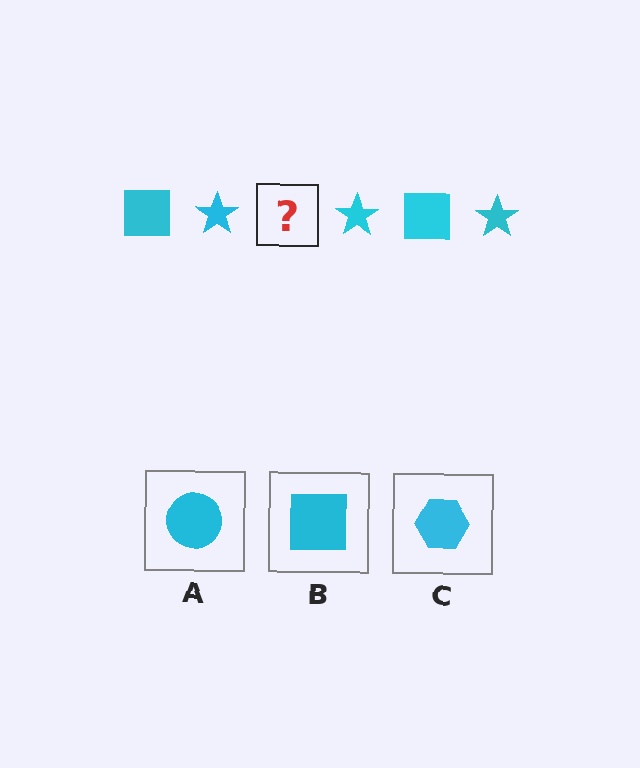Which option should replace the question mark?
Option B.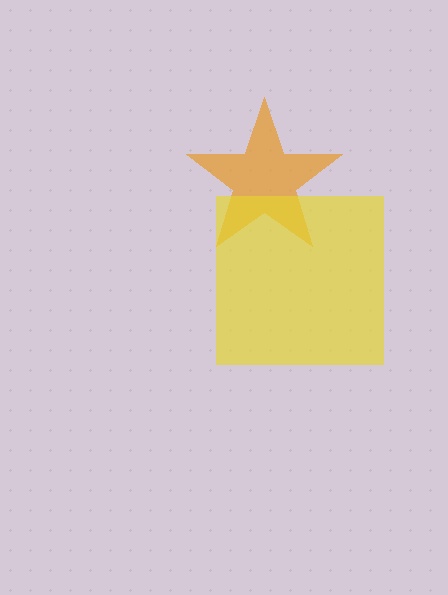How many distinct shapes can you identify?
There are 2 distinct shapes: an orange star, a yellow square.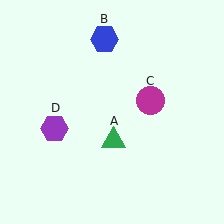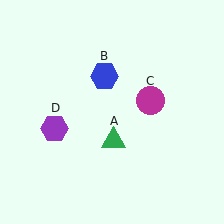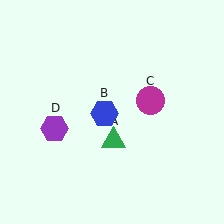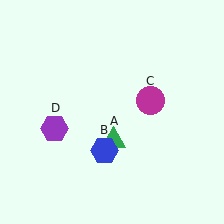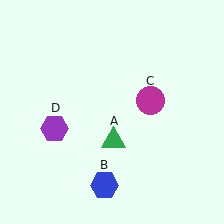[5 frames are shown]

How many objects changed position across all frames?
1 object changed position: blue hexagon (object B).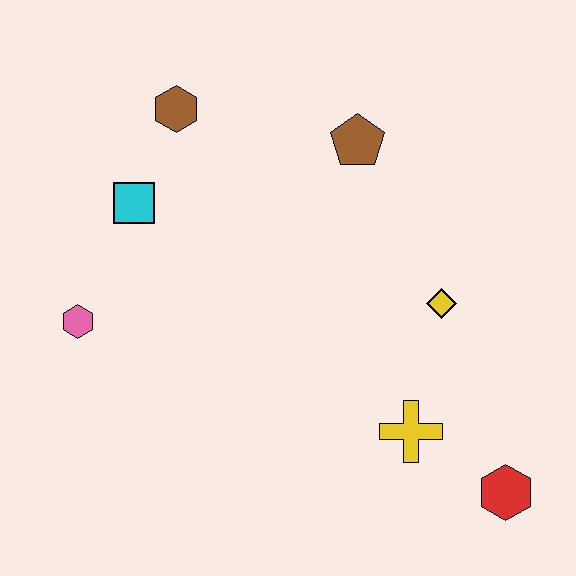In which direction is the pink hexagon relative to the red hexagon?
The pink hexagon is to the left of the red hexagon.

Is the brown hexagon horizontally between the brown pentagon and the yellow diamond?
No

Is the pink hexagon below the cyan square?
Yes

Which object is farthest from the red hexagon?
The brown hexagon is farthest from the red hexagon.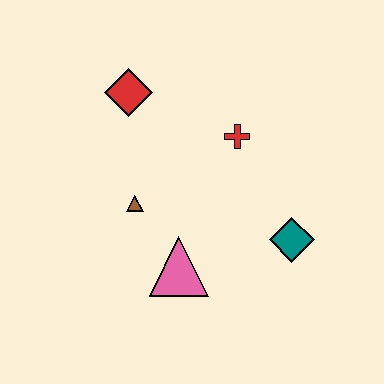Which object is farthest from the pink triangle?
The red diamond is farthest from the pink triangle.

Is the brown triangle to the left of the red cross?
Yes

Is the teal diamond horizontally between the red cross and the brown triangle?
No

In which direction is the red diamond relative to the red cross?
The red diamond is to the left of the red cross.